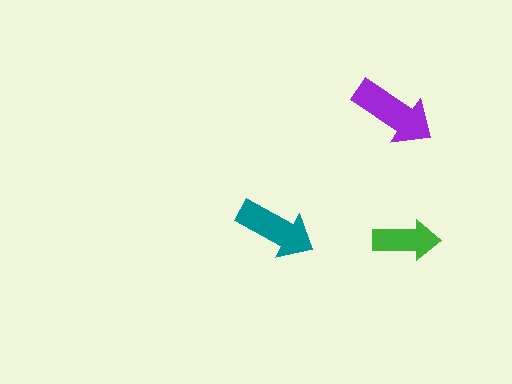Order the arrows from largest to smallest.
the purple one, the teal one, the green one.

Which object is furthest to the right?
The green arrow is rightmost.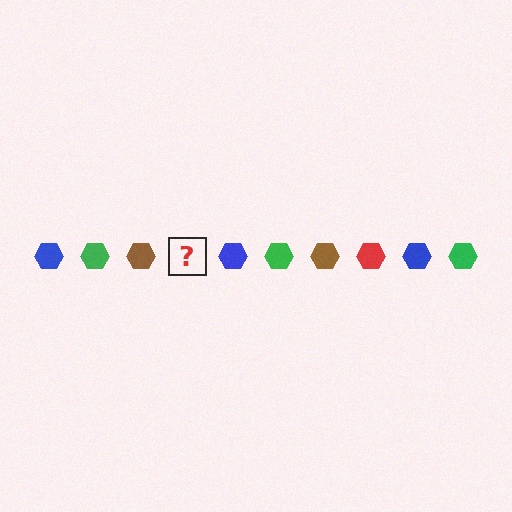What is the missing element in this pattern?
The missing element is a red hexagon.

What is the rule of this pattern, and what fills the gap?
The rule is that the pattern cycles through blue, green, brown, red hexagons. The gap should be filled with a red hexagon.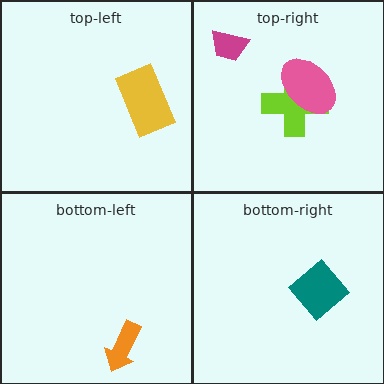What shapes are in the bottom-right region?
The teal diamond.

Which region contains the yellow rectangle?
The top-left region.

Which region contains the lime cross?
The top-right region.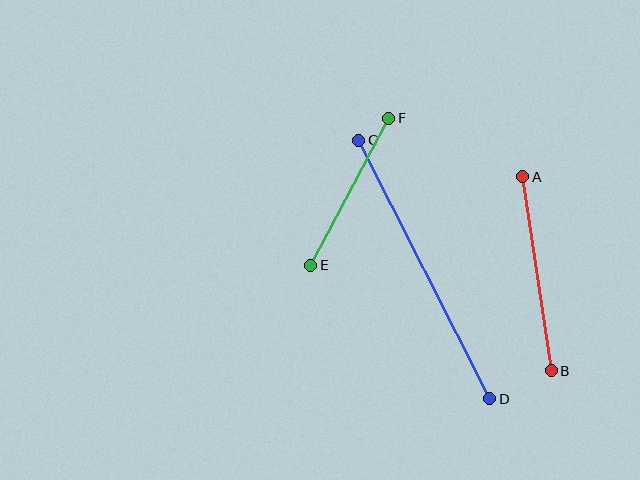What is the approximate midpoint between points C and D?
The midpoint is at approximately (424, 270) pixels.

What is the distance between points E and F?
The distance is approximately 167 pixels.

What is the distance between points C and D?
The distance is approximately 290 pixels.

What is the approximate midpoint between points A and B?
The midpoint is at approximately (537, 274) pixels.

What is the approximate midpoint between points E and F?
The midpoint is at approximately (350, 192) pixels.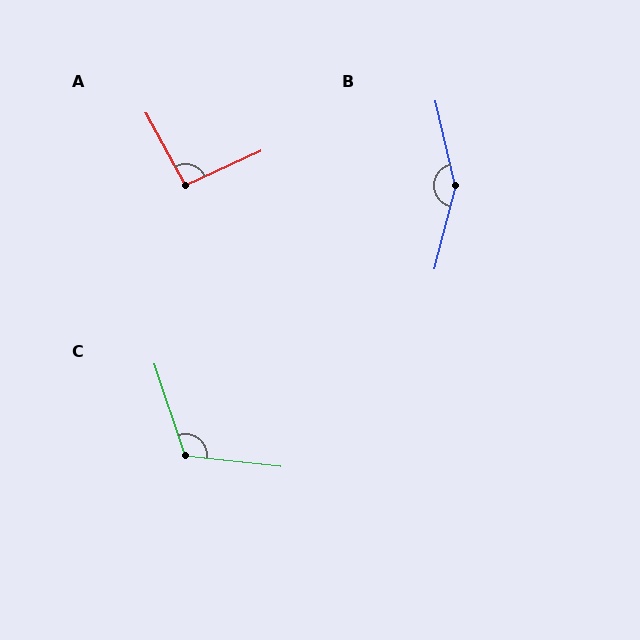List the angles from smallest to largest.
A (94°), C (115°), B (153°).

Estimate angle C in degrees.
Approximately 115 degrees.